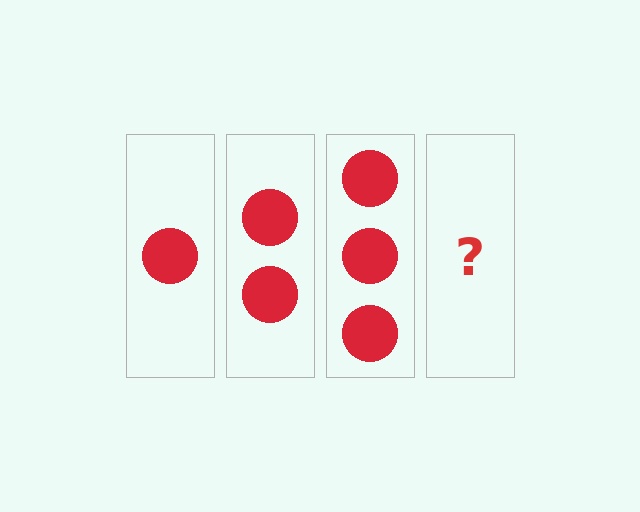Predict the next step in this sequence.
The next step is 4 circles.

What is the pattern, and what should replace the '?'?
The pattern is that each step adds one more circle. The '?' should be 4 circles.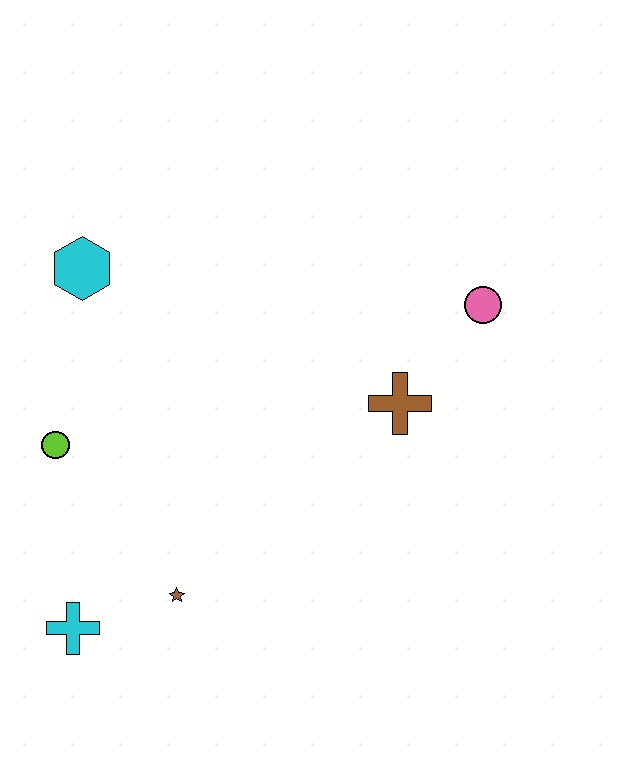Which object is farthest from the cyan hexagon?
The pink circle is farthest from the cyan hexagon.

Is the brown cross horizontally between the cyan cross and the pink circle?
Yes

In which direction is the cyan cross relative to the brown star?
The cyan cross is to the left of the brown star.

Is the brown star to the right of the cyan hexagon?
Yes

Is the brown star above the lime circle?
No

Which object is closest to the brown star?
The cyan cross is closest to the brown star.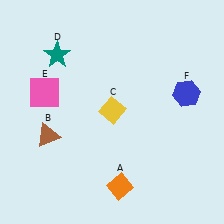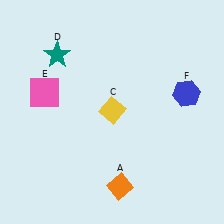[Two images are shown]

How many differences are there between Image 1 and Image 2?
There is 1 difference between the two images.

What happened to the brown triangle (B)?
The brown triangle (B) was removed in Image 2. It was in the bottom-left area of Image 1.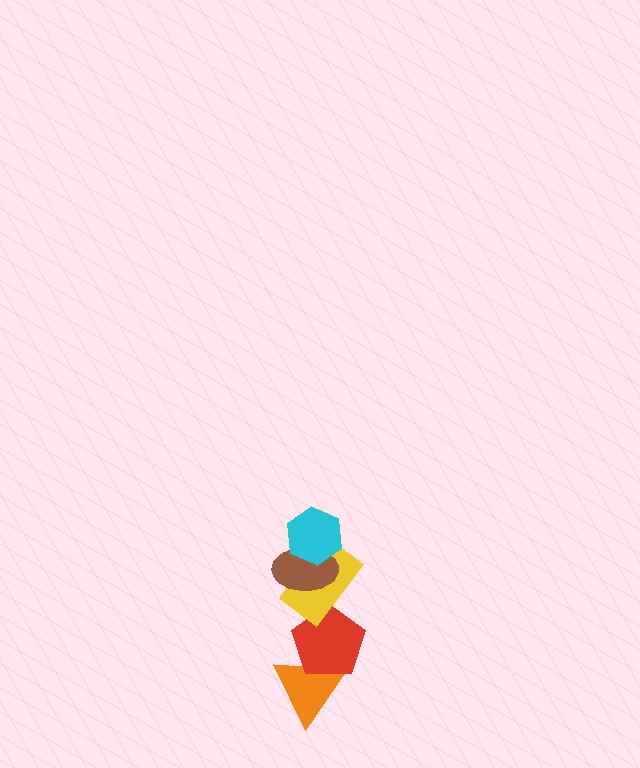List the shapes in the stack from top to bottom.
From top to bottom: the cyan hexagon, the brown ellipse, the yellow rectangle, the red pentagon, the orange triangle.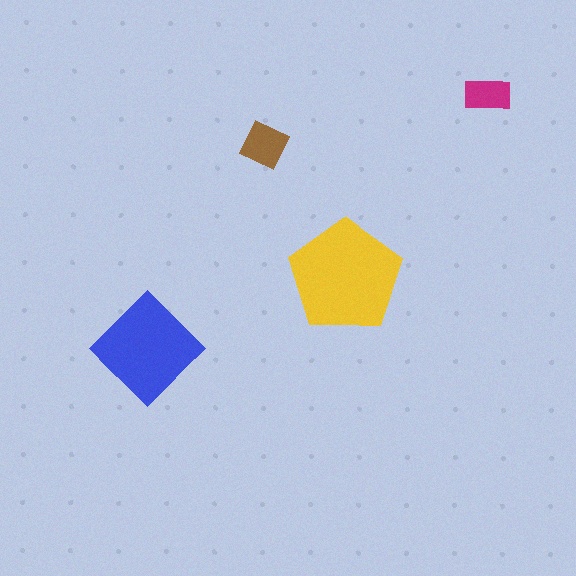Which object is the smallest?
The magenta rectangle.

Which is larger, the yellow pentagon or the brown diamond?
The yellow pentagon.